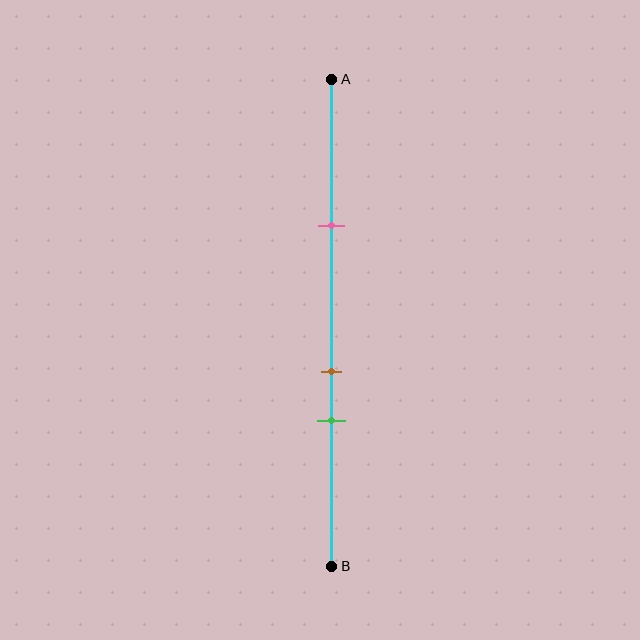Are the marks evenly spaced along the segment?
No, the marks are not evenly spaced.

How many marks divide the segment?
There are 3 marks dividing the segment.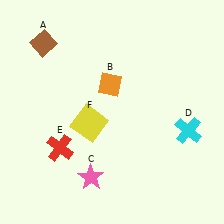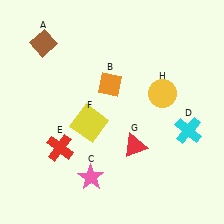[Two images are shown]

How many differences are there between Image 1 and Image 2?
There are 2 differences between the two images.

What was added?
A red triangle (G), a yellow circle (H) were added in Image 2.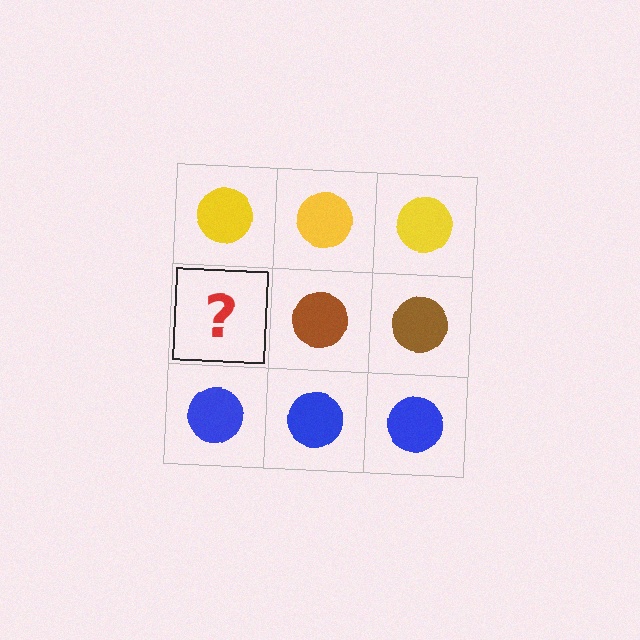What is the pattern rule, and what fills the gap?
The rule is that each row has a consistent color. The gap should be filled with a brown circle.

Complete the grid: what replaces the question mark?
The question mark should be replaced with a brown circle.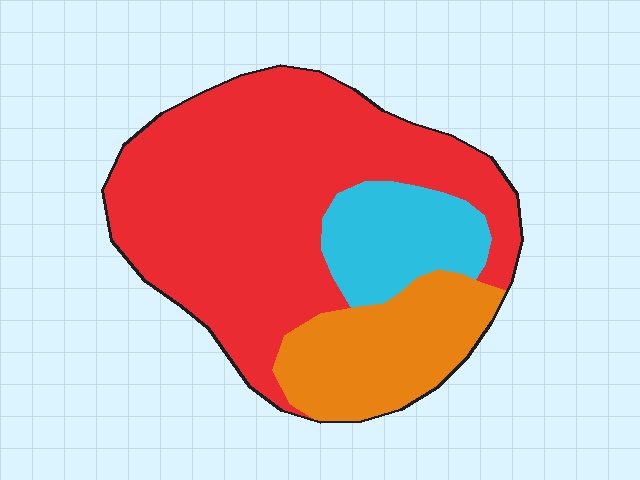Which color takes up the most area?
Red, at roughly 65%.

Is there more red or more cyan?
Red.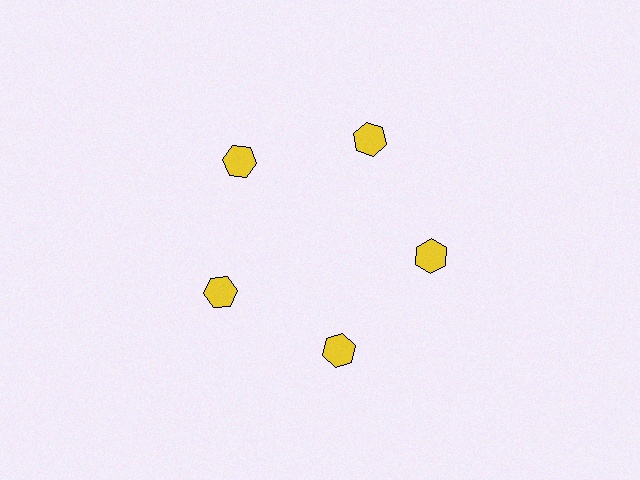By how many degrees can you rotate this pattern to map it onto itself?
The pattern maps onto itself every 72 degrees of rotation.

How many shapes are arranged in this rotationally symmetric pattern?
There are 5 shapes, arranged in 5 groups of 1.